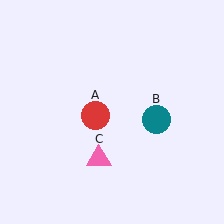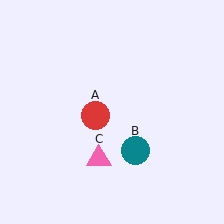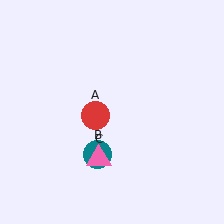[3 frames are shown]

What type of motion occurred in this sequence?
The teal circle (object B) rotated clockwise around the center of the scene.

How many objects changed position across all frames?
1 object changed position: teal circle (object B).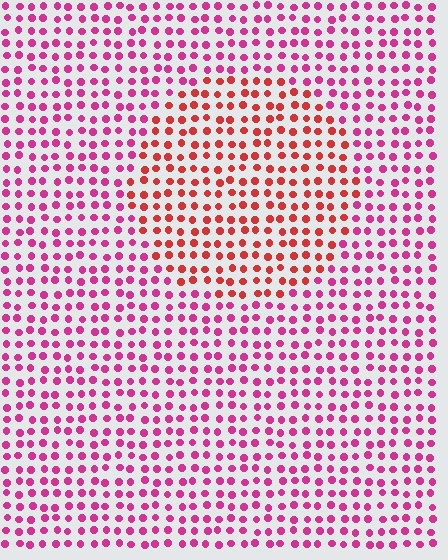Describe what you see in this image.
The image is filled with small magenta elements in a uniform arrangement. A circle-shaped region is visible where the elements are tinted to a slightly different hue, forming a subtle color boundary.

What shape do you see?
I see a circle.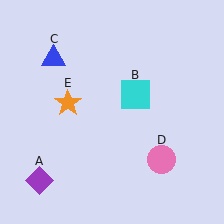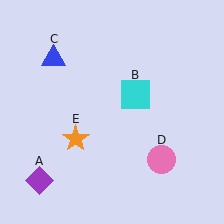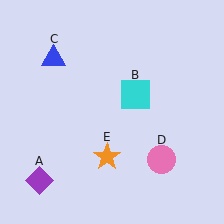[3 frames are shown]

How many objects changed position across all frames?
1 object changed position: orange star (object E).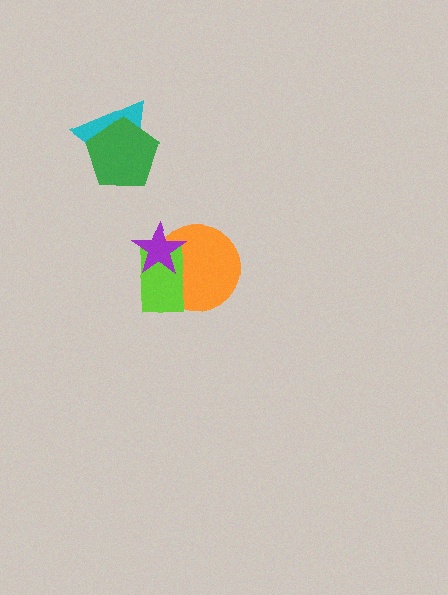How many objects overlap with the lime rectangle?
2 objects overlap with the lime rectangle.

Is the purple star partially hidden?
No, no other shape covers it.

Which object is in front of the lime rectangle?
The purple star is in front of the lime rectangle.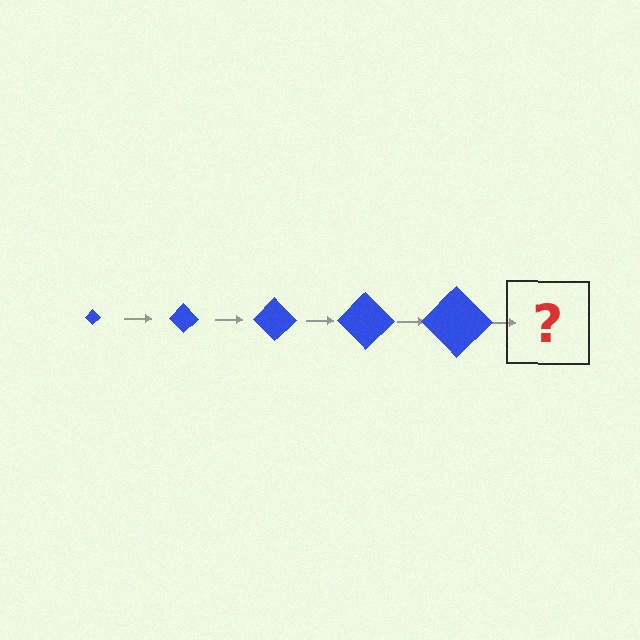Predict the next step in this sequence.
The next step is a blue diamond, larger than the previous one.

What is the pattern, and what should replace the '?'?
The pattern is that the diamond gets progressively larger each step. The '?' should be a blue diamond, larger than the previous one.